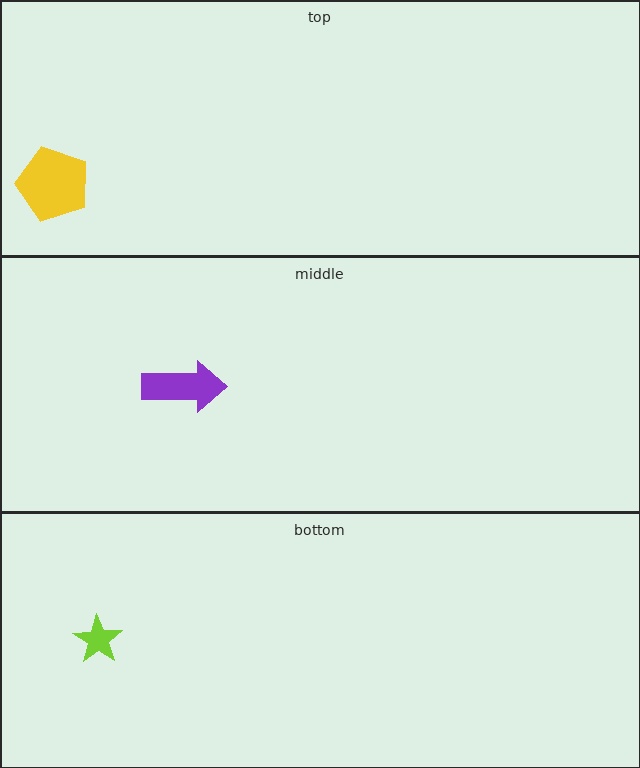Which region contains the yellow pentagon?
The top region.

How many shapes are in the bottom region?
1.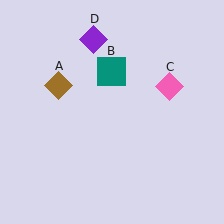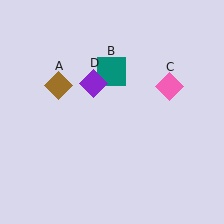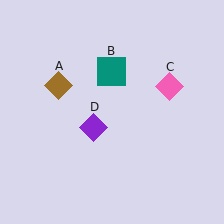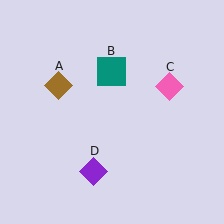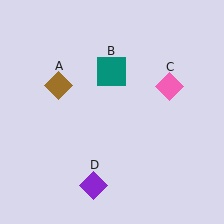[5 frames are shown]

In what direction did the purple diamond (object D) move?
The purple diamond (object D) moved down.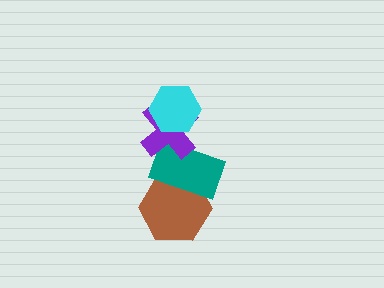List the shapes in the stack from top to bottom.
From top to bottom: the cyan hexagon, the purple cross, the teal rectangle, the brown hexagon.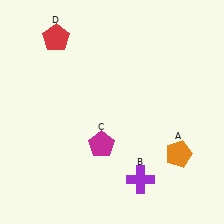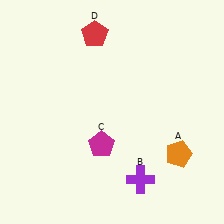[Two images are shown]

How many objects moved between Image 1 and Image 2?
1 object moved between the two images.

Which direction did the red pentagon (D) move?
The red pentagon (D) moved right.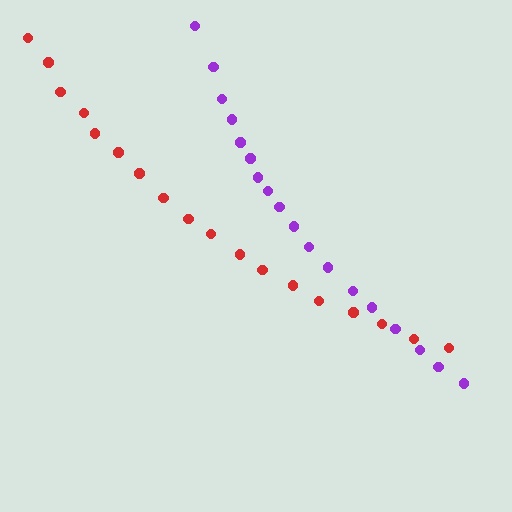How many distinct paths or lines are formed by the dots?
There are 2 distinct paths.